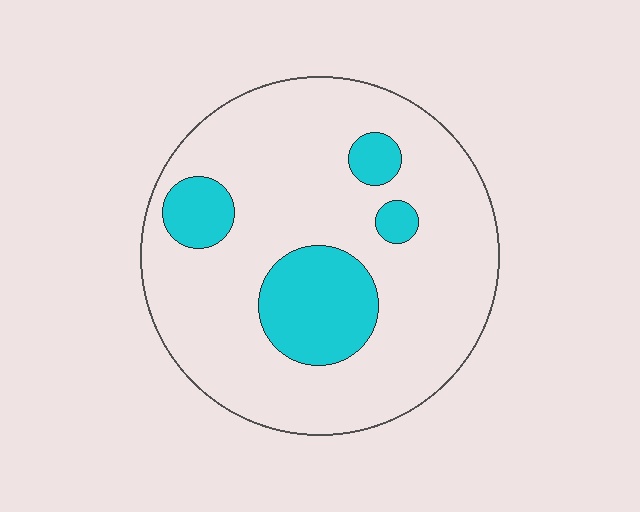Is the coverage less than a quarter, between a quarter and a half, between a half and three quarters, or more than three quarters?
Less than a quarter.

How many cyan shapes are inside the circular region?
4.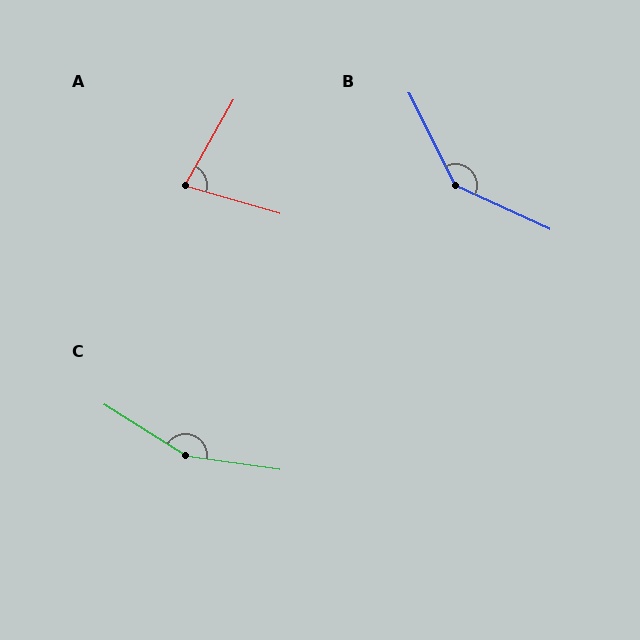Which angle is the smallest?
A, at approximately 77 degrees.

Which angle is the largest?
C, at approximately 156 degrees.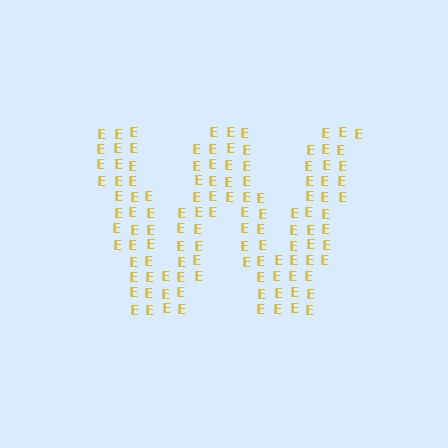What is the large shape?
The large shape is the letter W.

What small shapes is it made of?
It is made of small letter E's.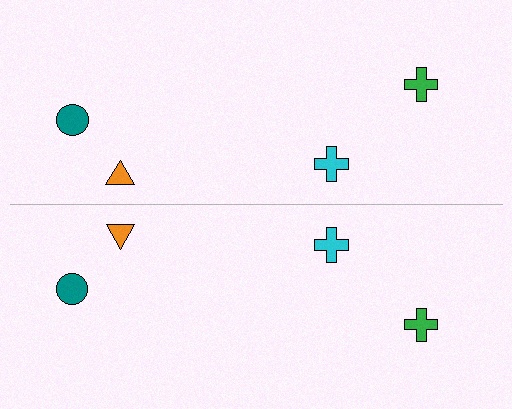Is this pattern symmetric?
Yes, this pattern has bilateral (reflection) symmetry.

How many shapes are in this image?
There are 8 shapes in this image.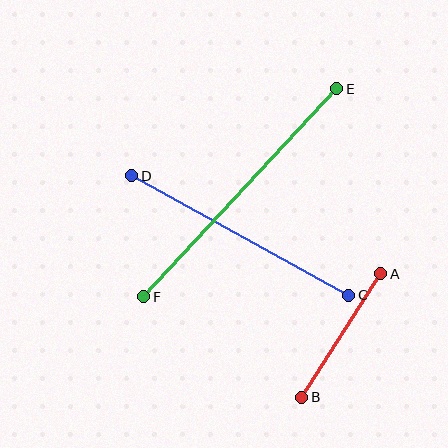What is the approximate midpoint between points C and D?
The midpoint is at approximately (240, 236) pixels.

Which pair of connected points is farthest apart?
Points E and F are farthest apart.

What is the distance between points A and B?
The distance is approximately 147 pixels.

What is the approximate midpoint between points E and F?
The midpoint is at approximately (240, 193) pixels.